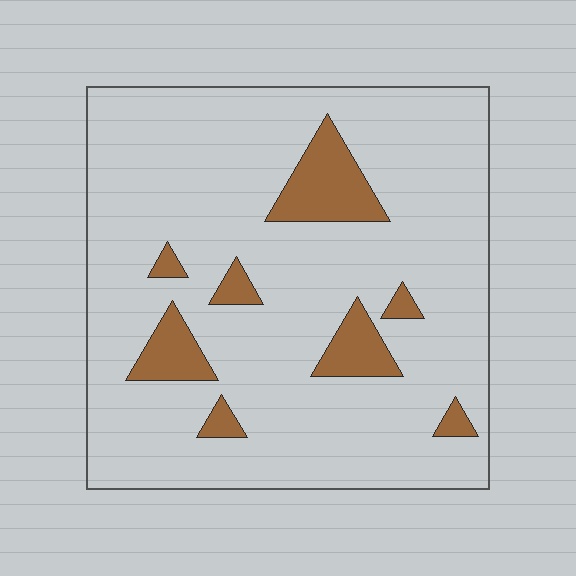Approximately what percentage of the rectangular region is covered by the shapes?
Approximately 10%.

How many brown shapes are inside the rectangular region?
8.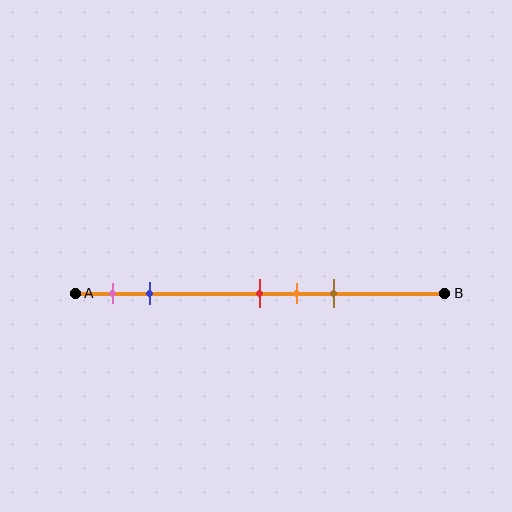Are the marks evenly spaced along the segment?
No, the marks are not evenly spaced.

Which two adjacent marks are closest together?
The red and orange marks are the closest adjacent pair.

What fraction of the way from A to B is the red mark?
The red mark is approximately 50% (0.5) of the way from A to B.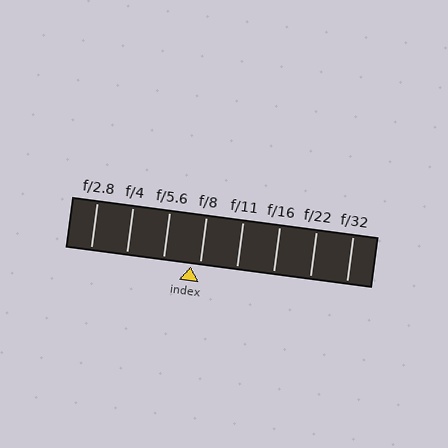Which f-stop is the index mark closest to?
The index mark is closest to f/8.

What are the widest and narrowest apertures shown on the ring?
The widest aperture shown is f/2.8 and the narrowest is f/32.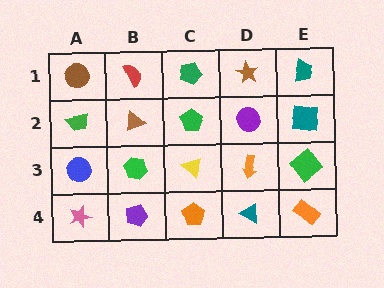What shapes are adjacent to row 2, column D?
A brown star (row 1, column D), an orange arrow (row 3, column D), a green pentagon (row 2, column C), a teal square (row 2, column E).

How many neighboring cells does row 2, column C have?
4.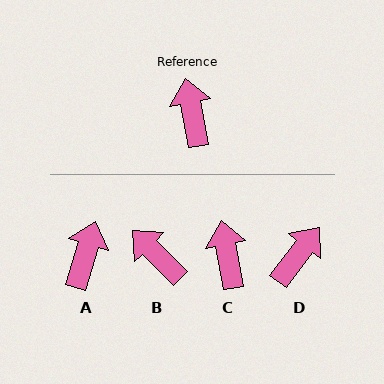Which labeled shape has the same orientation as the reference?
C.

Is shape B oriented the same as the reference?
No, it is off by about 34 degrees.